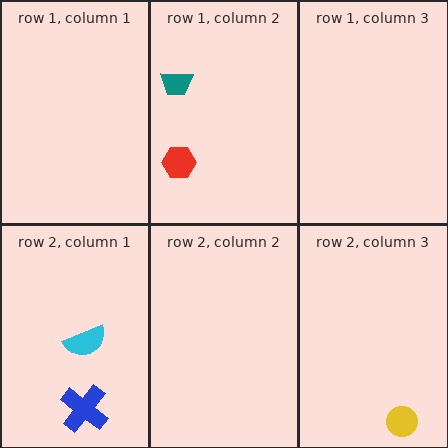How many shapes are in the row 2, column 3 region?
1.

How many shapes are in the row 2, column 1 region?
2.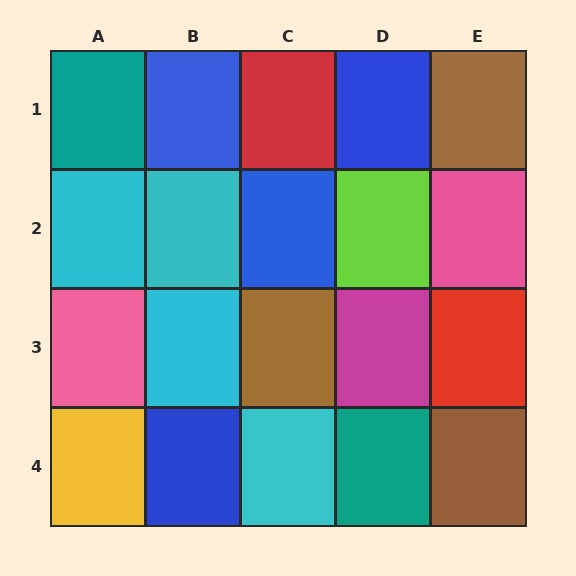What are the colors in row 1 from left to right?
Teal, blue, red, blue, brown.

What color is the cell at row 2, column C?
Blue.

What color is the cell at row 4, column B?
Blue.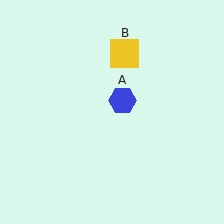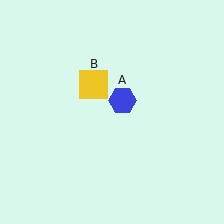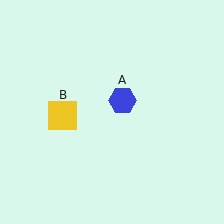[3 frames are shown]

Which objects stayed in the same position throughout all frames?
Blue hexagon (object A) remained stationary.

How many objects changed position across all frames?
1 object changed position: yellow square (object B).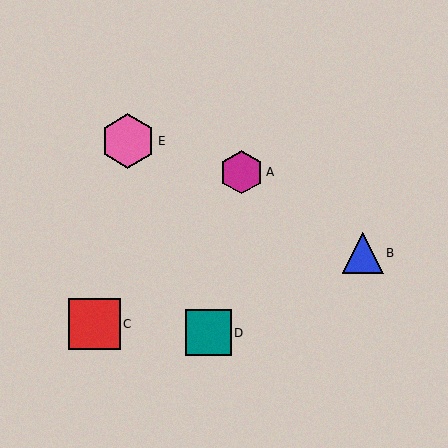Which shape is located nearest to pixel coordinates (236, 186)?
The magenta hexagon (labeled A) at (242, 172) is nearest to that location.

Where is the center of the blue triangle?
The center of the blue triangle is at (363, 253).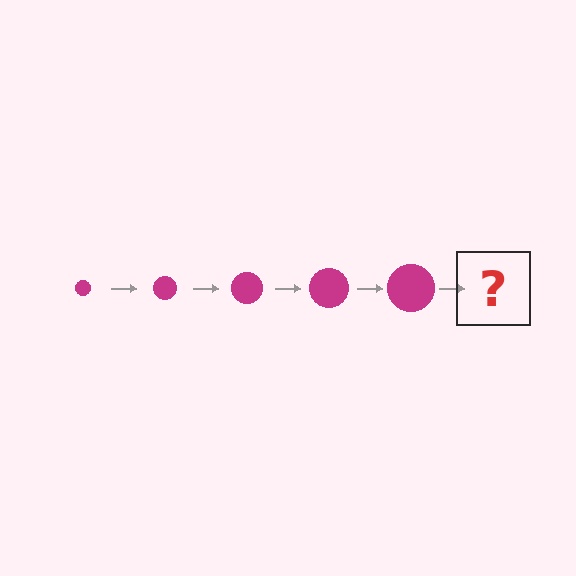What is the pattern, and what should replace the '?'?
The pattern is that the circle gets progressively larger each step. The '?' should be a magenta circle, larger than the previous one.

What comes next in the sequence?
The next element should be a magenta circle, larger than the previous one.